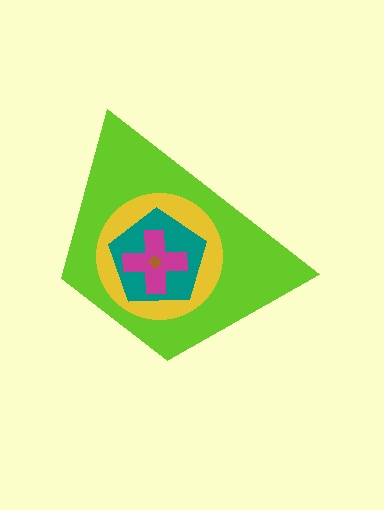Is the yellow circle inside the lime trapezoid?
Yes.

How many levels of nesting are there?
5.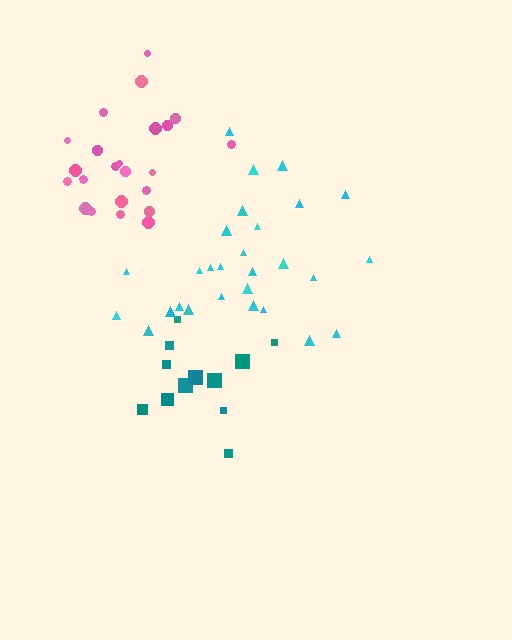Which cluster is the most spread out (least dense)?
Cyan.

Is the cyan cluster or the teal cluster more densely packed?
Teal.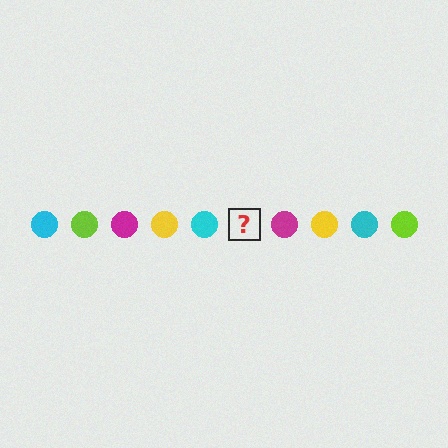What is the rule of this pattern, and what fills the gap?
The rule is that the pattern cycles through cyan, lime, magenta, yellow circles. The gap should be filled with a lime circle.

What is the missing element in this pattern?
The missing element is a lime circle.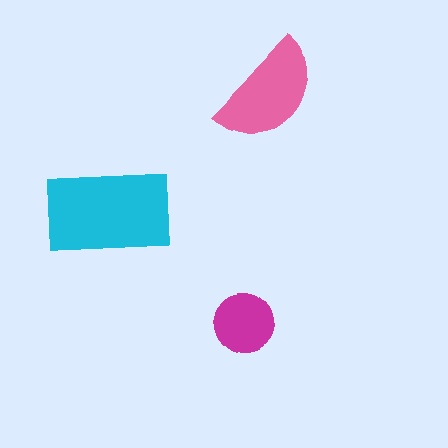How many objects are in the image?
There are 3 objects in the image.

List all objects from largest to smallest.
The cyan rectangle, the pink semicircle, the magenta circle.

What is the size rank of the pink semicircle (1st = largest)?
2nd.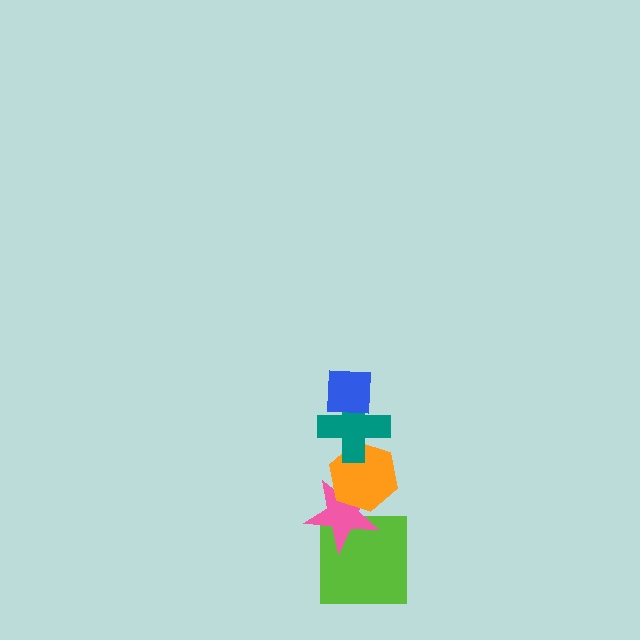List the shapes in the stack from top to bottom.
From top to bottom: the blue square, the teal cross, the orange hexagon, the pink star, the lime square.